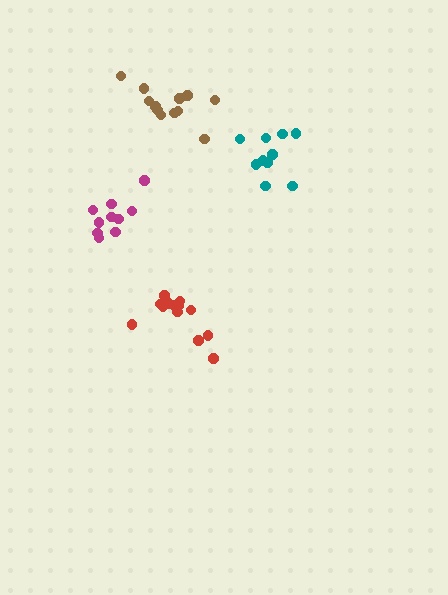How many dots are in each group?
Group 1: 10 dots, Group 2: 10 dots, Group 3: 13 dots, Group 4: 12 dots (45 total).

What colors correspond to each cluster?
The clusters are colored: teal, magenta, red, brown.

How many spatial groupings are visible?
There are 4 spatial groupings.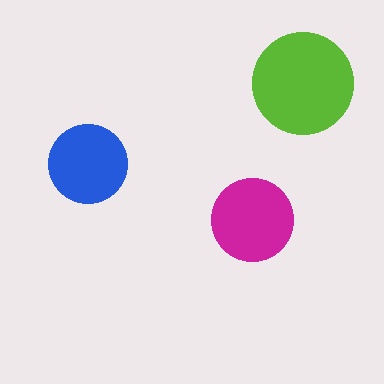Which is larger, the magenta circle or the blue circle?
The magenta one.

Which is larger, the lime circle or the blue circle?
The lime one.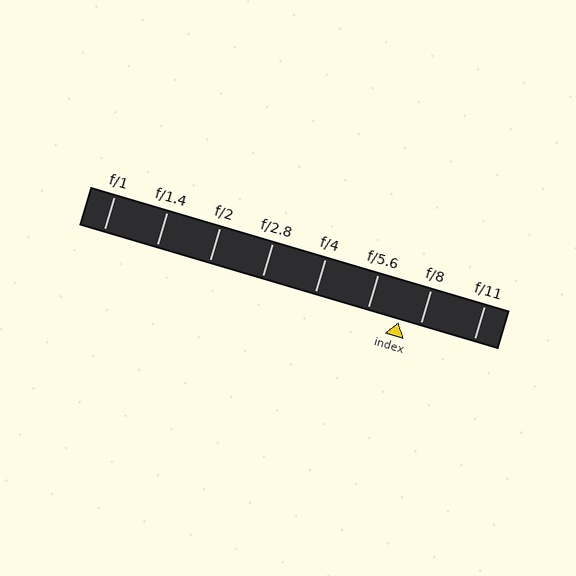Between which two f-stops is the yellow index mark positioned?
The index mark is between f/5.6 and f/8.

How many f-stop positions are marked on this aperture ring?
There are 8 f-stop positions marked.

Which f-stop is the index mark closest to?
The index mark is closest to f/8.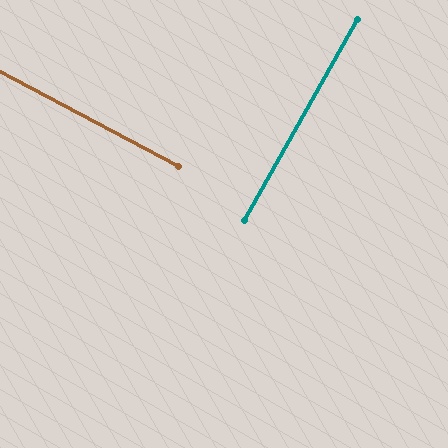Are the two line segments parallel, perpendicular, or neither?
Perpendicular — they meet at approximately 89°.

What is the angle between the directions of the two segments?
Approximately 89 degrees.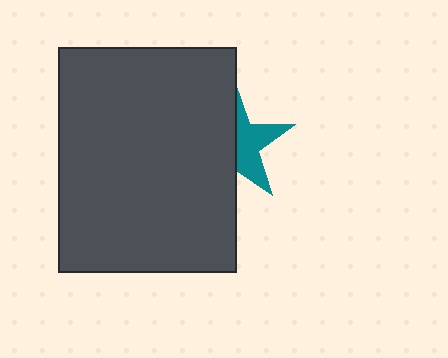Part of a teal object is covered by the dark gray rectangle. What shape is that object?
It is a star.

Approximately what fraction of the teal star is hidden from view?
Roughly 55% of the teal star is hidden behind the dark gray rectangle.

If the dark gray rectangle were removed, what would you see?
You would see the complete teal star.